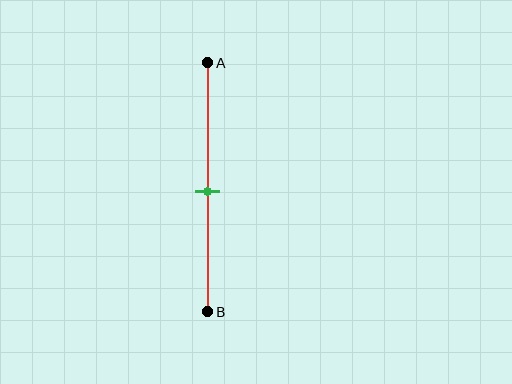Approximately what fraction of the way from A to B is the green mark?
The green mark is approximately 50% of the way from A to B.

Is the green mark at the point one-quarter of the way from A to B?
No, the mark is at about 50% from A, not at the 25% one-quarter point.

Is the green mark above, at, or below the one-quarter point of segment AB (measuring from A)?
The green mark is below the one-quarter point of segment AB.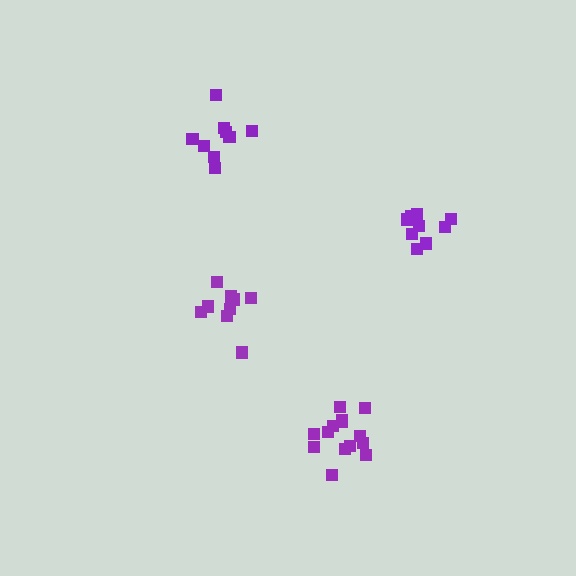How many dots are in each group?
Group 1: 14 dots, Group 2: 9 dots, Group 3: 9 dots, Group 4: 9 dots (41 total).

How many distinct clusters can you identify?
There are 4 distinct clusters.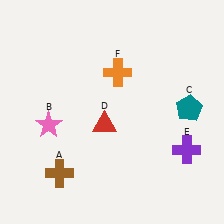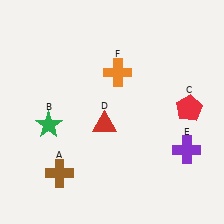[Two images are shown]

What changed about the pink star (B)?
In Image 1, B is pink. In Image 2, it changed to green.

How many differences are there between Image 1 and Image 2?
There are 2 differences between the two images.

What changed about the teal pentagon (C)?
In Image 1, C is teal. In Image 2, it changed to red.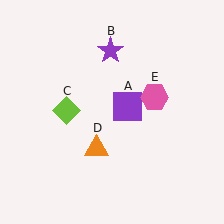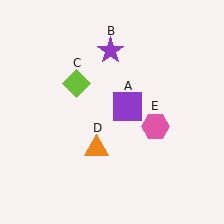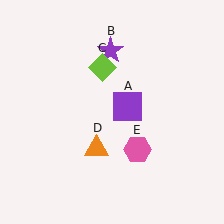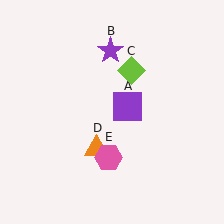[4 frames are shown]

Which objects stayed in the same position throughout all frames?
Purple square (object A) and purple star (object B) and orange triangle (object D) remained stationary.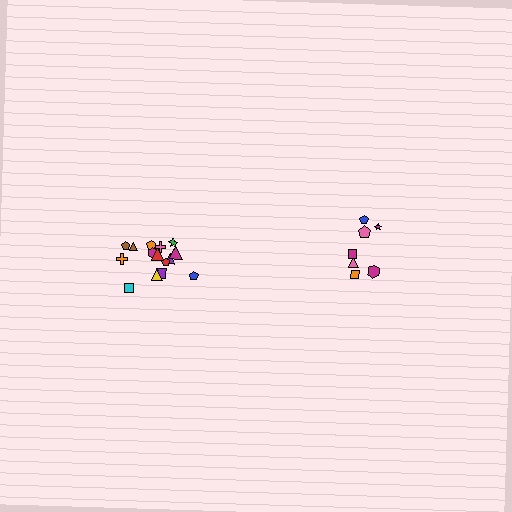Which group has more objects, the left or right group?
The left group.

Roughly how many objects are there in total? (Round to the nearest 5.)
Roughly 20 objects in total.